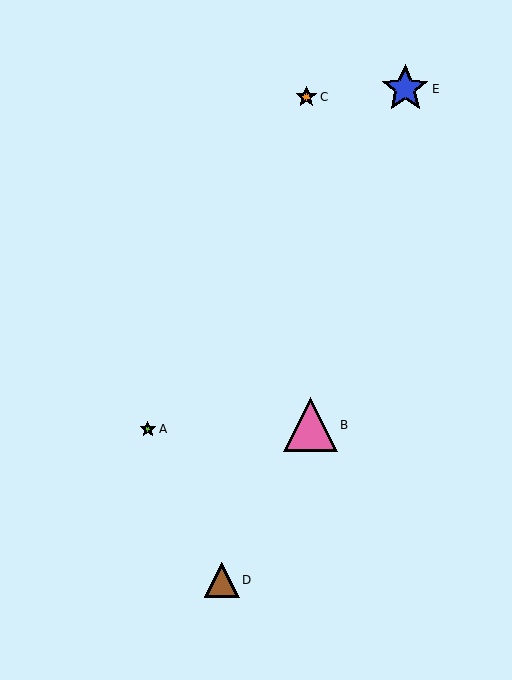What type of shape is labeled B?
Shape B is a pink triangle.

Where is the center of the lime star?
The center of the lime star is at (148, 429).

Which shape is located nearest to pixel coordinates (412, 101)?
The blue star (labeled E) at (405, 89) is nearest to that location.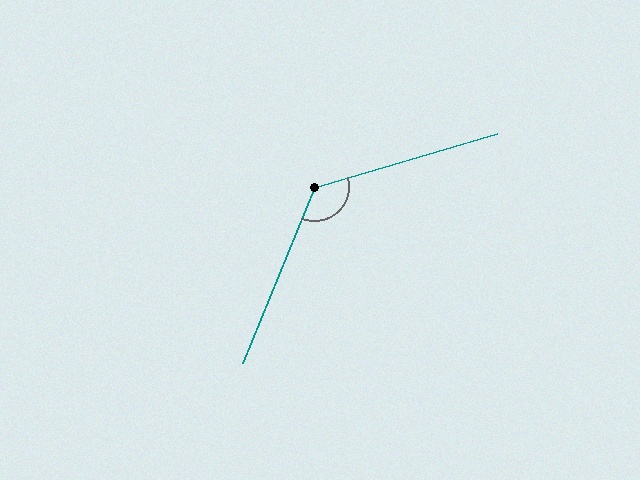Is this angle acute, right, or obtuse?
It is obtuse.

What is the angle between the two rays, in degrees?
Approximately 129 degrees.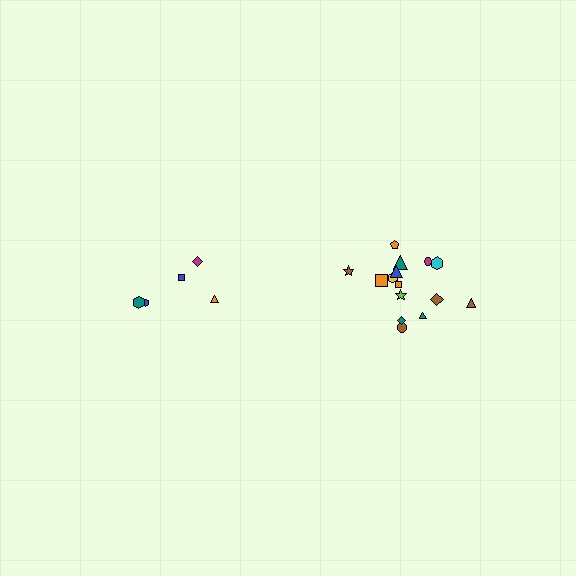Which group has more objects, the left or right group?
The right group.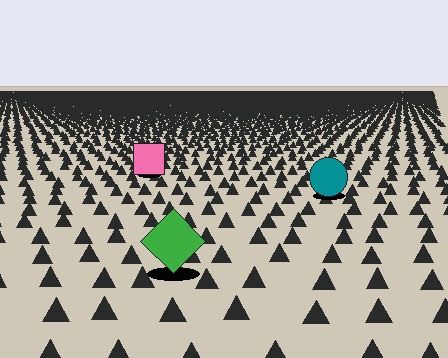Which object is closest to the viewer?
The green diamond is closest. The texture marks near it are larger and more spread out.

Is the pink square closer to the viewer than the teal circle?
No. The teal circle is closer — you can tell from the texture gradient: the ground texture is coarser near it.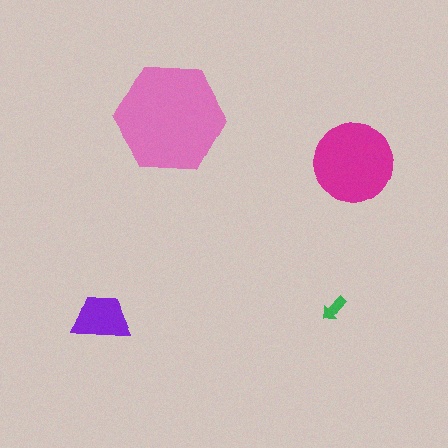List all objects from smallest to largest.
The green arrow, the purple trapezoid, the magenta circle, the pink hexagon.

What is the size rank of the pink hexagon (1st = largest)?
1st.